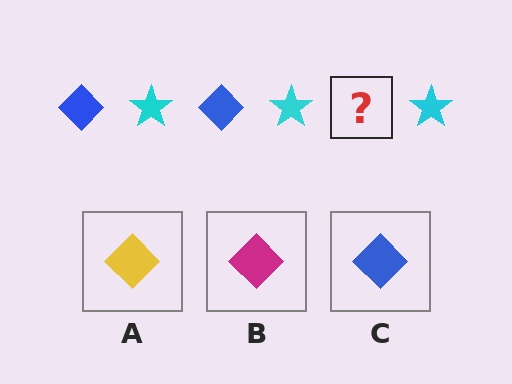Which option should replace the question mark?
Option C.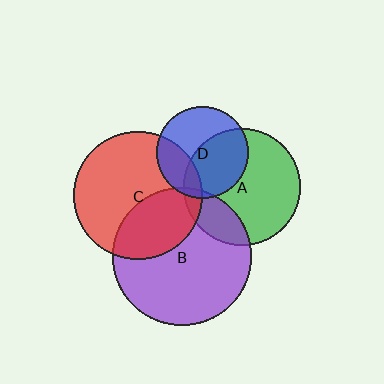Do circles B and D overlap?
Yes.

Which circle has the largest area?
Circle B (purple).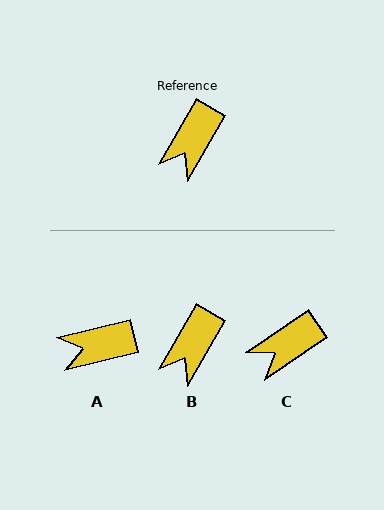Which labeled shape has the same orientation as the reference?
B.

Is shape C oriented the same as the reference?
No, it is off by about 26 degrees.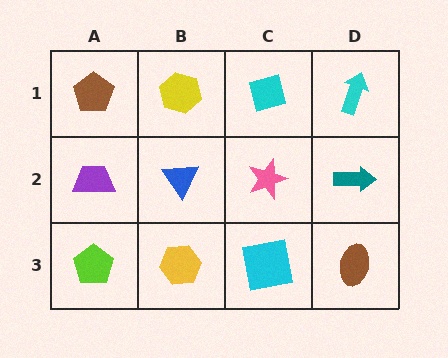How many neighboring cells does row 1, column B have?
3.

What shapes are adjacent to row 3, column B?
A blue triangle (row 2, column B), a lime pentagon (row 3, column A), a cyan square (row 3, column C).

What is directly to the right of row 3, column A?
A yellow hexagon.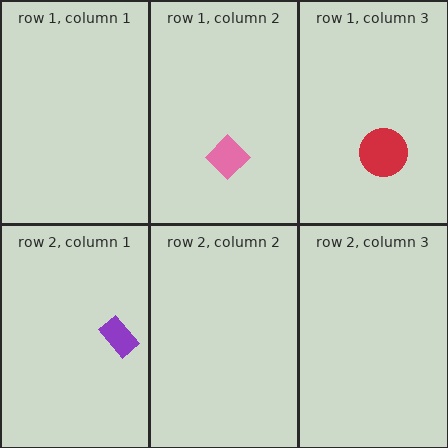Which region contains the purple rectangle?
The row 2, column 1 region.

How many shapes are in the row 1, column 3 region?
1.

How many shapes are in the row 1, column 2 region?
1.